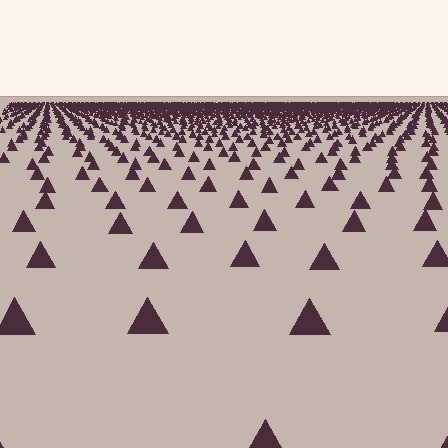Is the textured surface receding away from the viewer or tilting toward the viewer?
The surface is receding away from the viewer. Texture elements get smaller and denser toward the top.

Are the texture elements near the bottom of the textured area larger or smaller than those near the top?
Larger. Near the bottom, elements are closer to the viewer and appear at a bigger on-screen size.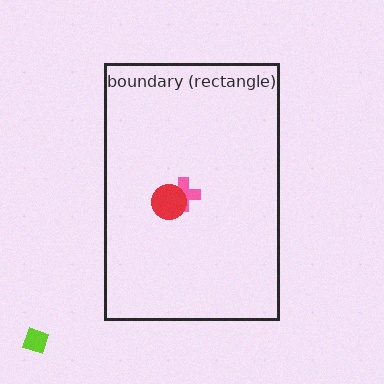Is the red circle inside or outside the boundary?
Inside.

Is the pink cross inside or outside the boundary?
Inside.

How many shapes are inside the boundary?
2 inside, 1 outside.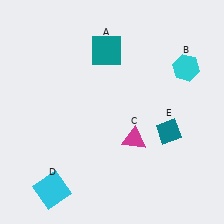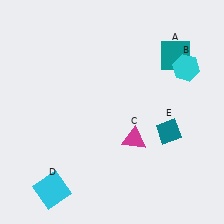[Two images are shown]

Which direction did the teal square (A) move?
The teal square (A) moved right.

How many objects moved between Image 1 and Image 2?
1 object moved between the two images.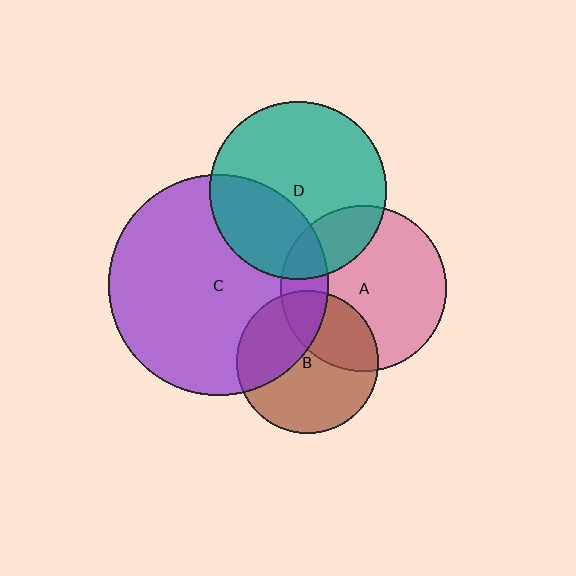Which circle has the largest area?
Circle C (purple).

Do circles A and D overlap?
Yes.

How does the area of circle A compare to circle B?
Approximately 1.4 times.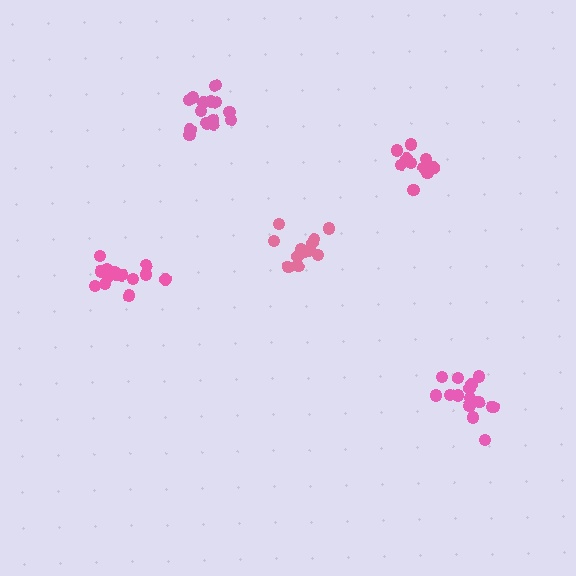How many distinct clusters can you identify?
There are 5 distinct clusters.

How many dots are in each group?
Group 1: 12 dots, Group 2: 15 dots, Group 3: 10 dots, Group 4: 15 dots, Group 5: 15 dots (67 total).